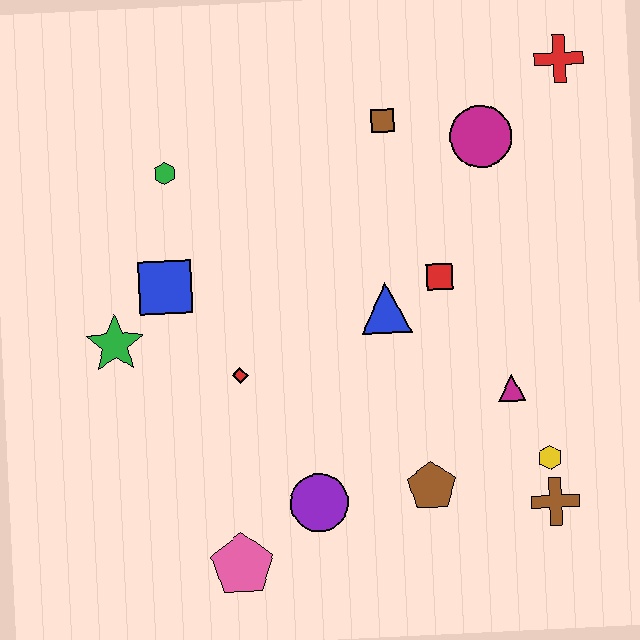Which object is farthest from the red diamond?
The red cross is farthest from the red diamond.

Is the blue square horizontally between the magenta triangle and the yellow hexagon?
No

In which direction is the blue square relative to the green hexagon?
The blue square is below the green hexagon.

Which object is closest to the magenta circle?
The brown square is closest to the magenta circle.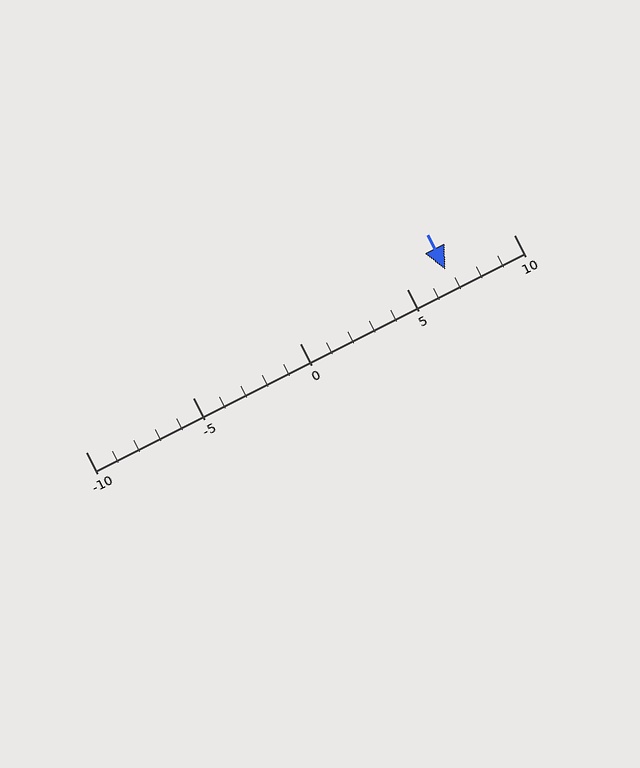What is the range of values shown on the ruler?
The ruler shows values from -10 to 10.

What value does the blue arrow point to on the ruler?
The blue arrow points to approximately 7.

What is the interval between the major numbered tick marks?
The major tick marks are spaced 5 units apart.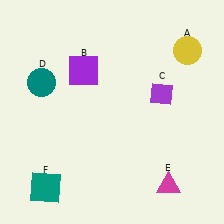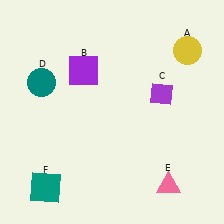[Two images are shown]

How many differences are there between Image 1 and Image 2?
There is 1 difference between the two images.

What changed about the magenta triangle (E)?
In Image 1, E is magenta. In Image 2, it changed to pink.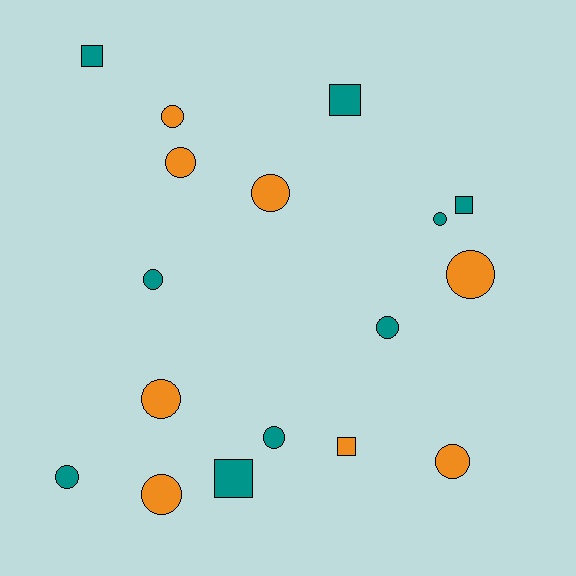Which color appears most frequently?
Teal, with 9 objects.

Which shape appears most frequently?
Circle, with 12 objects.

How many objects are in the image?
There are 17 objects.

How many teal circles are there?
There are 5 teal circles.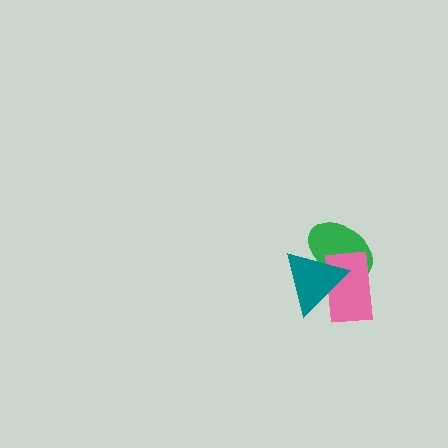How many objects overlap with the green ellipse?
2 objects overlap with the green ellipse.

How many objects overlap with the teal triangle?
2 objects overlap with the teal triangle.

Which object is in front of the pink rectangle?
The teal triangle is in front of the pink rectangle.